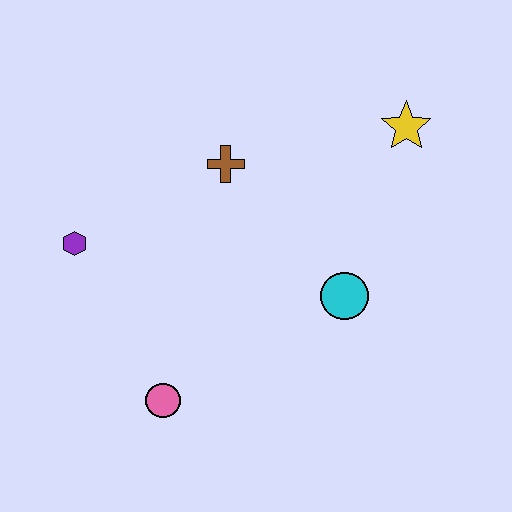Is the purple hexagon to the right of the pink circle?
No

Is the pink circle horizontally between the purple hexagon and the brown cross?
Yes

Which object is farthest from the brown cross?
The pink circle is farthest from the brown cross.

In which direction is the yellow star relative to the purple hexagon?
The yellow star is to the right of the purple hexagon.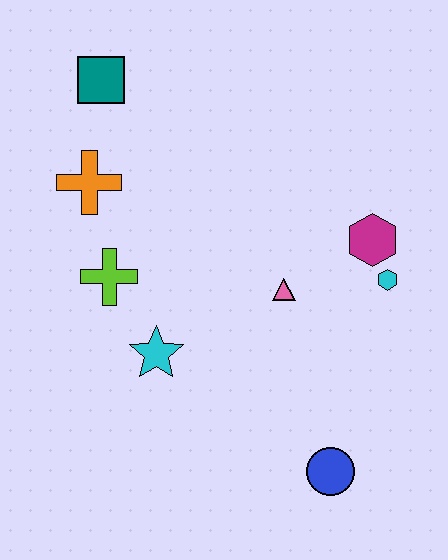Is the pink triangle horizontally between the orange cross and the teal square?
No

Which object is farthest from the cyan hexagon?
The teal square is farthest from the cyan hexagon.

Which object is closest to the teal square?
The orange cross is closest to the teal square.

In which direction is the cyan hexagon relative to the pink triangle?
The cyan hexagon is to the right of the pink triangle.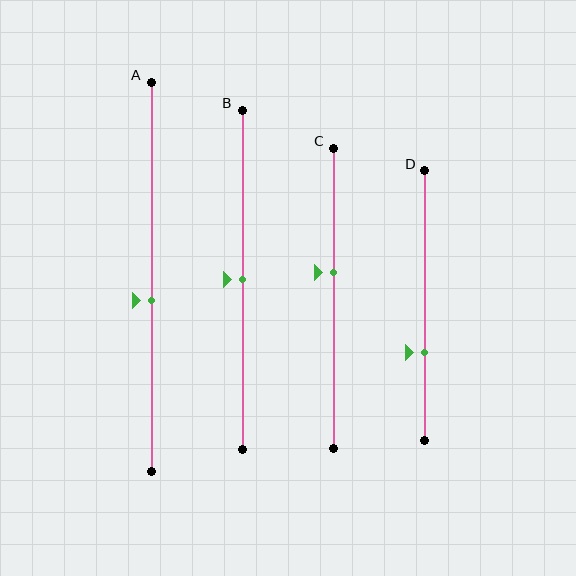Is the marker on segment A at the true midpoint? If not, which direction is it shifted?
No, the marker on segment A is shifted downward by about 6% of the segment length.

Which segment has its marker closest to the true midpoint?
Segment B has its marker closest to the true midpoint.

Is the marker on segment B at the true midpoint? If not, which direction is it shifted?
Yes, the marker on segment B is at the true midpoint.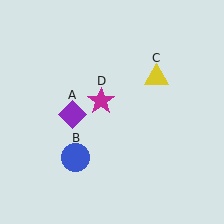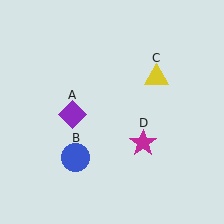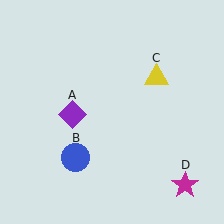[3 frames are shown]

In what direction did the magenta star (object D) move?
The magenta star (object D) moved down and to the right.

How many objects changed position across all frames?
1 object changed position: magenta star (object D).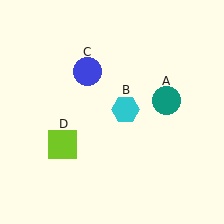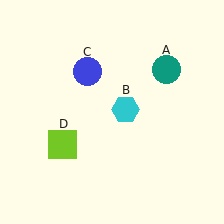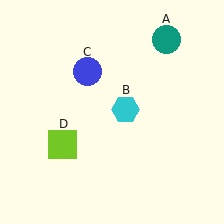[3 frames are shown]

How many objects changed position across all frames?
1 object changed position: teal circle (object A).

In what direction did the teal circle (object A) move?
The teal circle (object A) moved up.